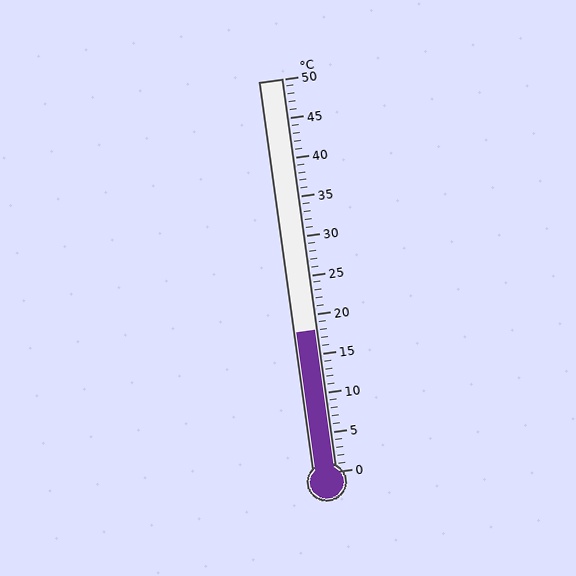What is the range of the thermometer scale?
The thermometer scale ranges from 0°C to 50°C.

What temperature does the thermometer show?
The thermometer shows approximately 18°C.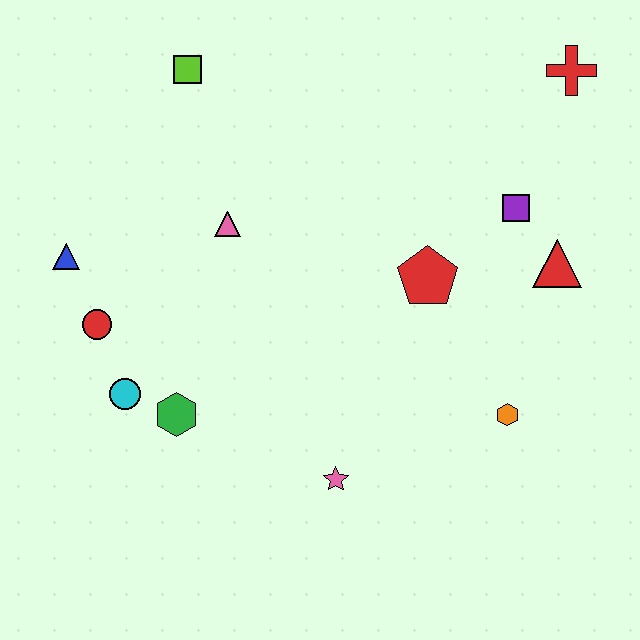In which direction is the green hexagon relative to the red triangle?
The green hexagon is to the left of the red triangle.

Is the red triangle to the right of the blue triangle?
Yes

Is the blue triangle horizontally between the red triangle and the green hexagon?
No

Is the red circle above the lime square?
No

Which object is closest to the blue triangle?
The red circle is closest to the blue triangle.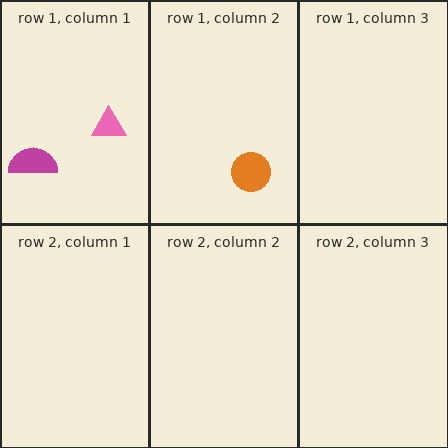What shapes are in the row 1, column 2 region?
The orange circle.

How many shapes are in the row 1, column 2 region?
1.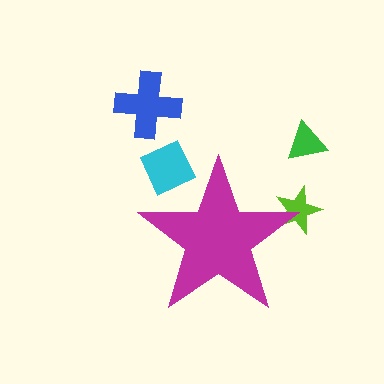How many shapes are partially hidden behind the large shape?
2 shapes are partially hidden.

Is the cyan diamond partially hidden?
Yes, the cyan diamond is partially hidden behind the magenta star.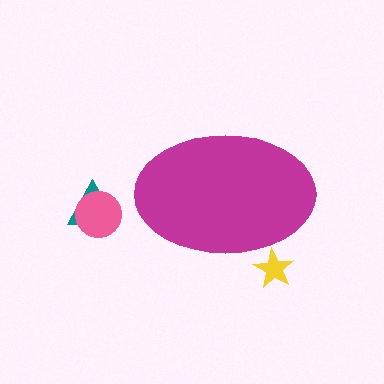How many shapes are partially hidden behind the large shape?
1 shape is partially hidden.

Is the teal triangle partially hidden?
No, the teal triangle is fully visible.